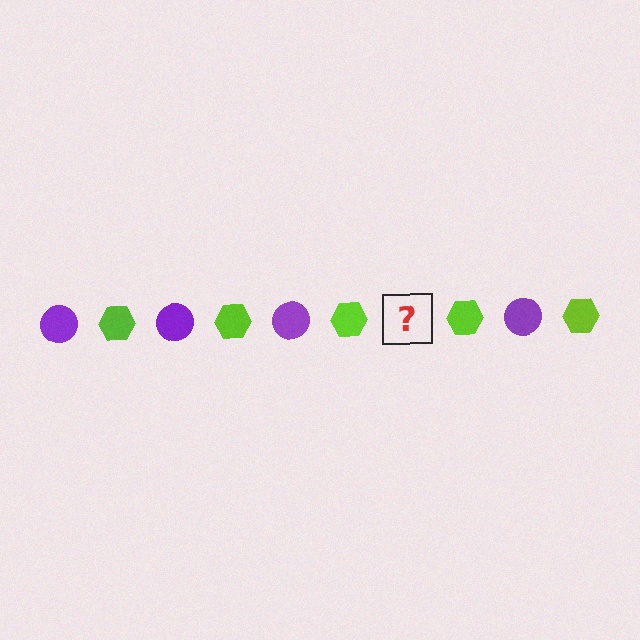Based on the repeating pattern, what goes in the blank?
The blank should be a purple circle.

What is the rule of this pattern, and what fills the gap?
The rule is that the pattern alternates between purple circle and lime hexagon. The gap should be filled with a purple circle.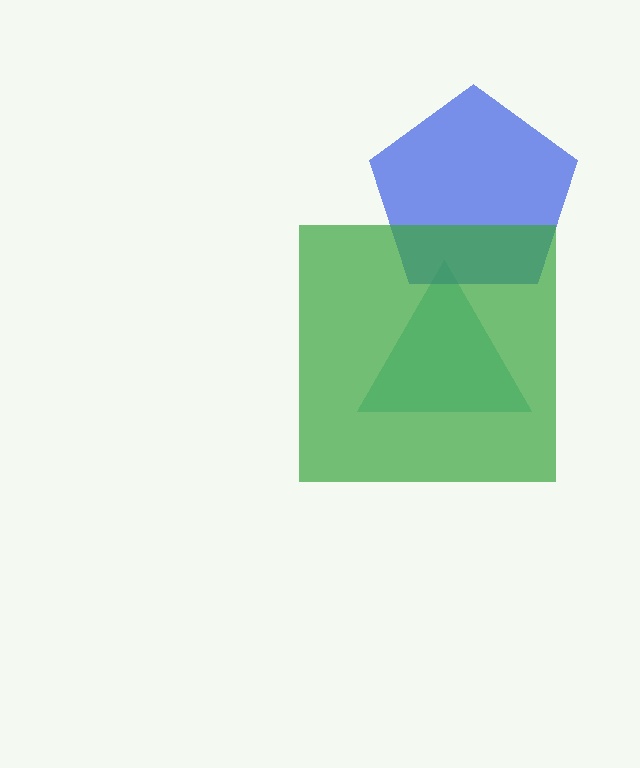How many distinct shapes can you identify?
There are 3 distinct shapes: a teal triangle, a blue pentagon, a green square.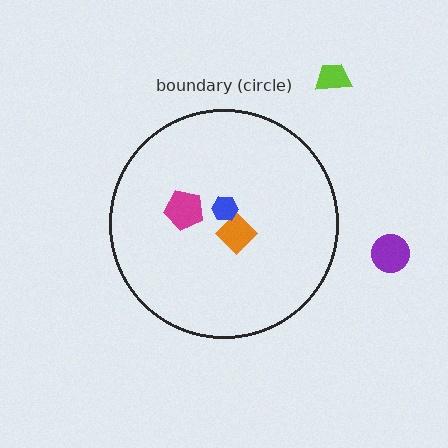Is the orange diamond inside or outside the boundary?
Inside.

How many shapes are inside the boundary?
3 inside, 2 outside.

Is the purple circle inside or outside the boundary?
Outside.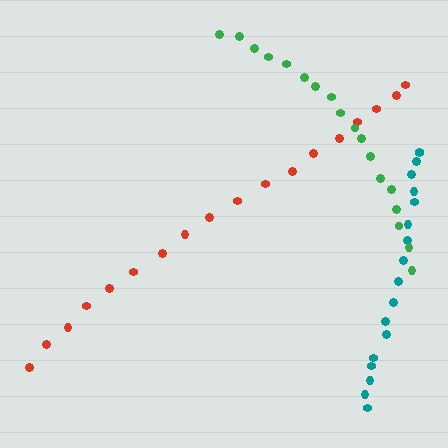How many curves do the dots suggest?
There are 3 distinct paths.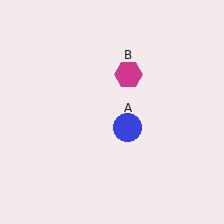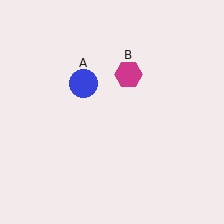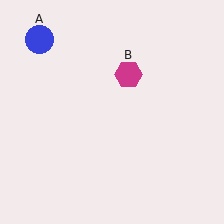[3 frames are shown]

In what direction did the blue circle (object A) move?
The blue circle (object A) moved up and to the left.